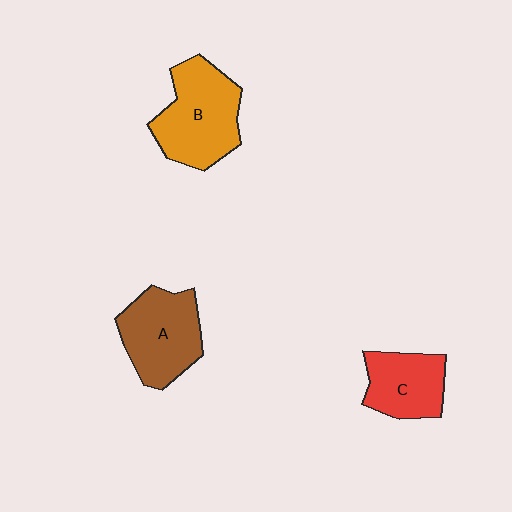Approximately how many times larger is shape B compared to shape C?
Approximately 1.5 times.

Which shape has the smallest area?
Shape C (red).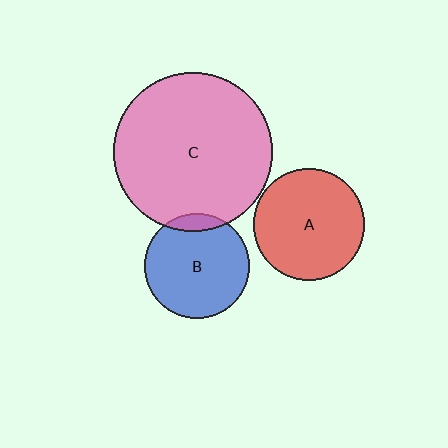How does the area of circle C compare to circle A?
Approximately 2.0 times.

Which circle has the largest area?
Circle C (pink).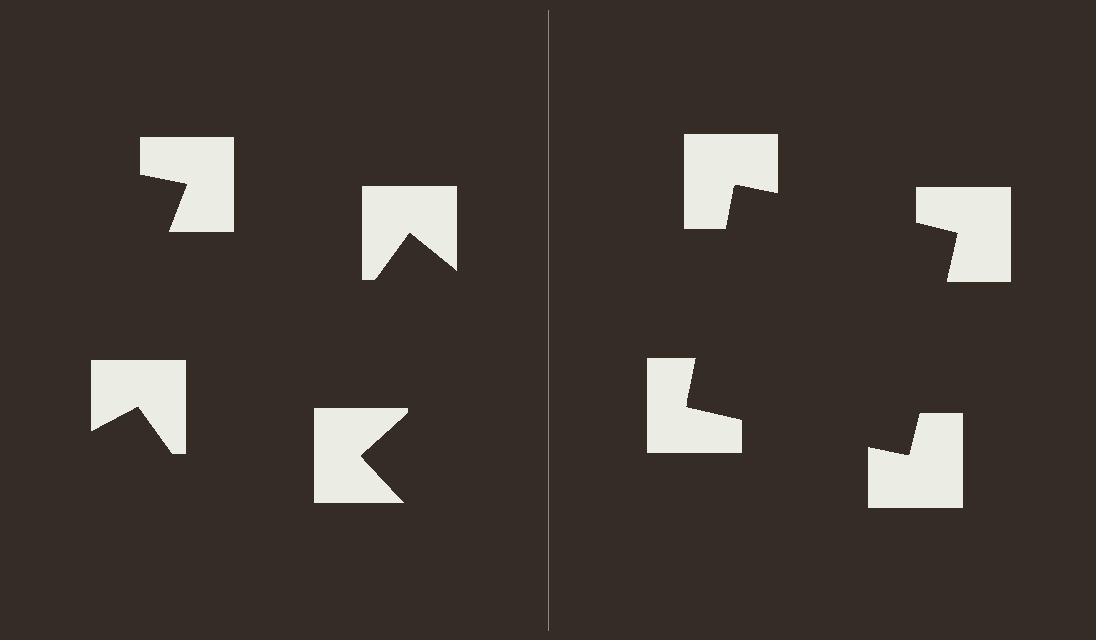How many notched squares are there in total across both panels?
8 — 4 on each side.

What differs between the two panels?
The notched squares are positioned identically on both sides; only the wedge orientations differ. On the right they align to a square; on the left they are misaligned.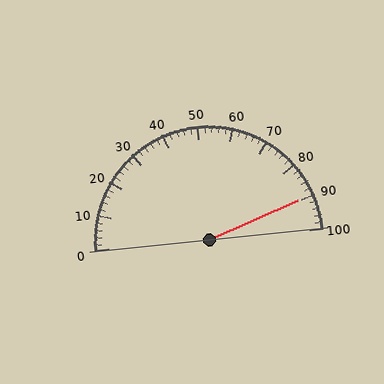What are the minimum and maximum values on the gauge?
The gauge ranges from 0 to 100.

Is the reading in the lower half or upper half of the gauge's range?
The reading is in the upper half of the range (0 to 100).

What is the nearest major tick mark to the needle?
The nearest major tick mark is 90.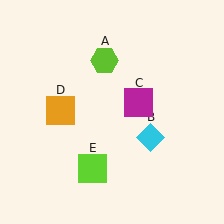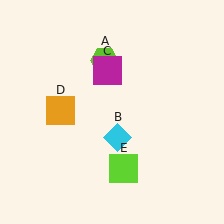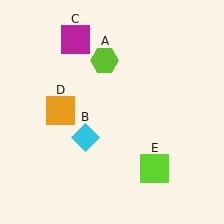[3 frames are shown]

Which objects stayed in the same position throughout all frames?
Lime hexagon (object A) and orange square (object D) remained stationary.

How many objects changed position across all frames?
3 objects changed position: cyan diamond (object B), magenta square (object C), lime square (object E).